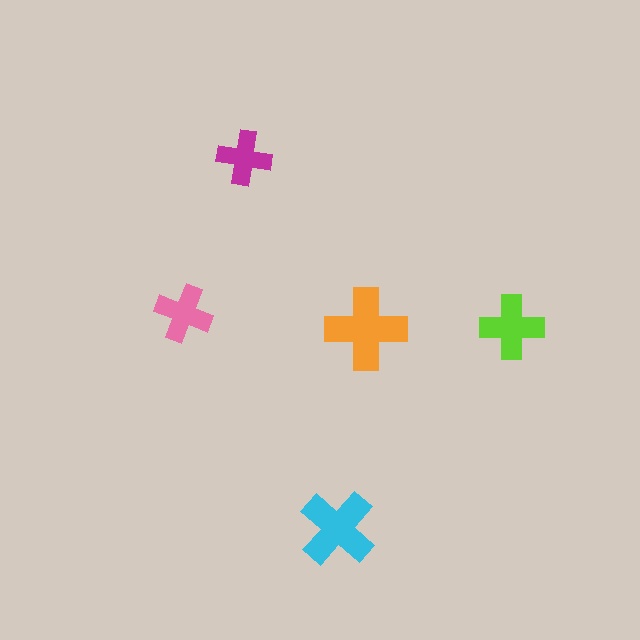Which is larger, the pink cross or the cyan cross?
The cyan one.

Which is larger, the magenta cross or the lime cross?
The lime one.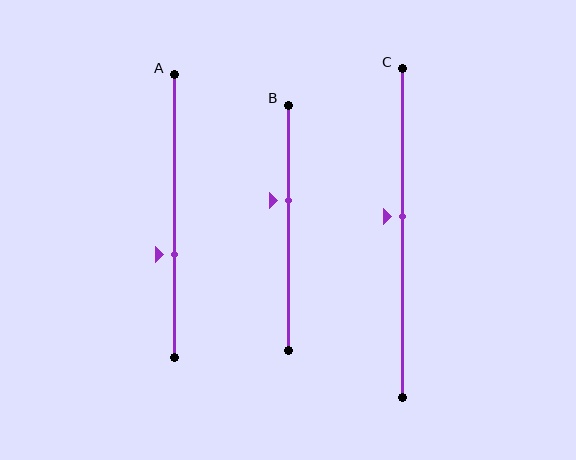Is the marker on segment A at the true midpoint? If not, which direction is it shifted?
No, the marker on segment A is shifted downward by about 14% of the segment length.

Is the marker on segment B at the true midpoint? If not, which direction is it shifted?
No, the marker on segment B is shifted upward by about 11% of the segment length.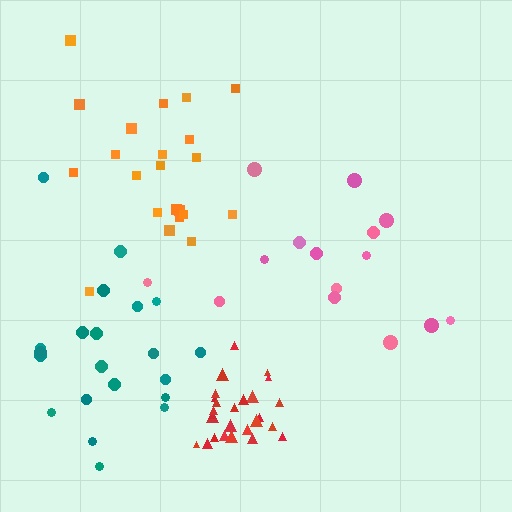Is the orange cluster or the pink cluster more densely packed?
Orange.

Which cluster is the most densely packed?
Red.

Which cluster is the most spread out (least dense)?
Pink.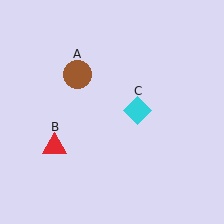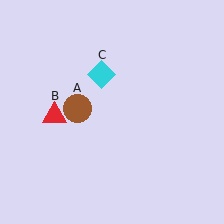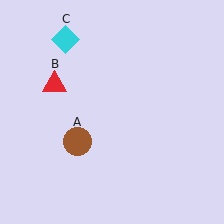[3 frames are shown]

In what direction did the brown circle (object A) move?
The brown circle (object A) moved down.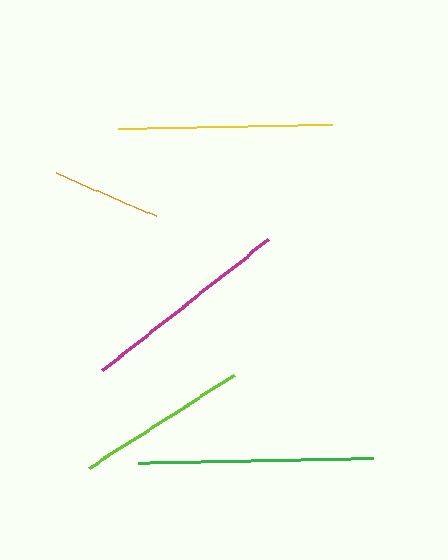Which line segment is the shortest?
The orange line is the shortest at approximately 108 pixels.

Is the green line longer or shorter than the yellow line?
The green line is longer than the yellow line.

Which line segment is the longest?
The green line is the longest at approximately 234 pixels.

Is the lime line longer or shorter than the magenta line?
The magenta line is longer than the lime line.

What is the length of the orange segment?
The orange segment is approximately 108 pixels long.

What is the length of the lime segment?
The lime segment is approximately 172 pixels long.